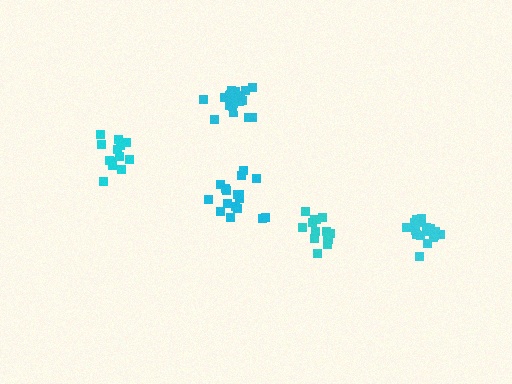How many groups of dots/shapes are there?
There are 5 groups.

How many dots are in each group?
Group 1: 14 dots, Group 2: 13 dots, Group 3: 18 dots, Group 4: 18 dots, Group 5: 18 dots (81 total).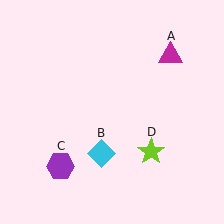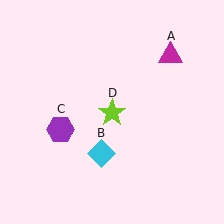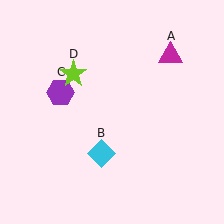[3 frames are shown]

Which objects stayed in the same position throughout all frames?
Magenta triangle (object A) and cyan diamond (object B) remained stationary.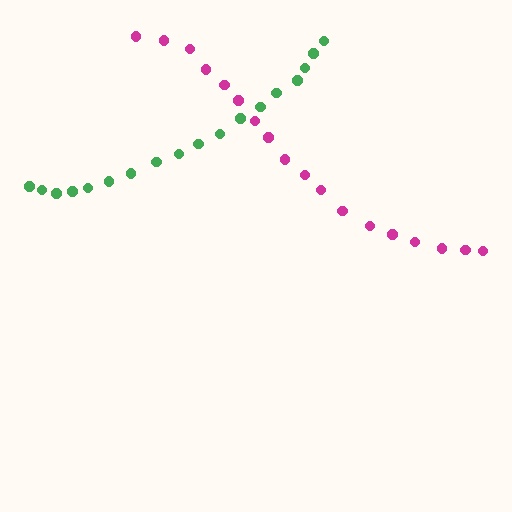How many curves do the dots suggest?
There are 2 distinct paths.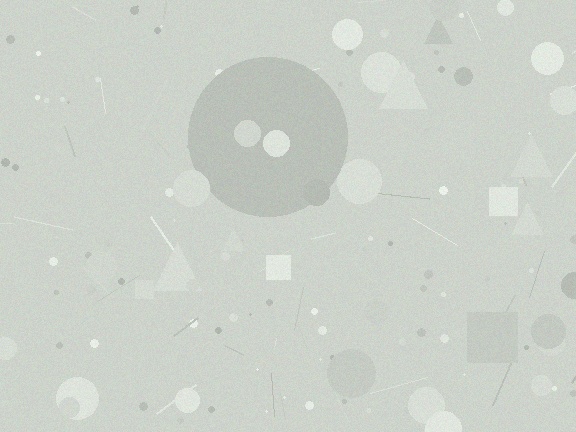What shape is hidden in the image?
A circle is hidden in the image.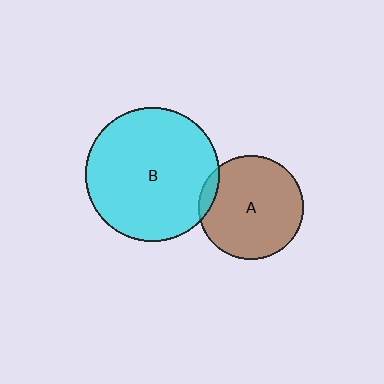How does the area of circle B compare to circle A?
Approximately 1.6 times.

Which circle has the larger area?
Circle B (cyan).